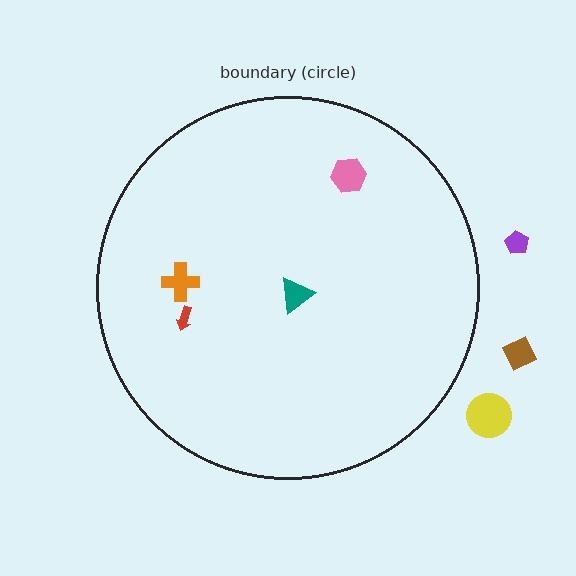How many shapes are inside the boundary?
4 inside, 3 outside.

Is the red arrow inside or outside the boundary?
Inside.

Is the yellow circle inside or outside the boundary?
Outside.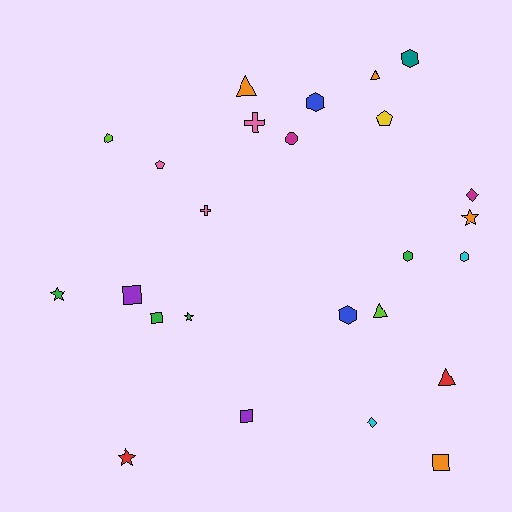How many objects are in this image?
There are 25 objects.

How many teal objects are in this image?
There is 1 teal object.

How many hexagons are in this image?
There are 6 hexagons.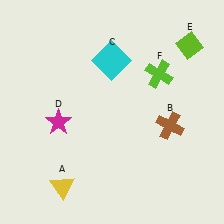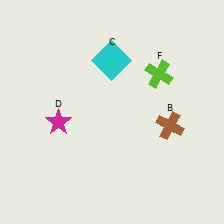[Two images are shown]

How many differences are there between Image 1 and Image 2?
There are 2 differences between the two images.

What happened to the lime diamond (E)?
The lime diamond (E) was removed in Image 2. It was in the top-right area of Image 1.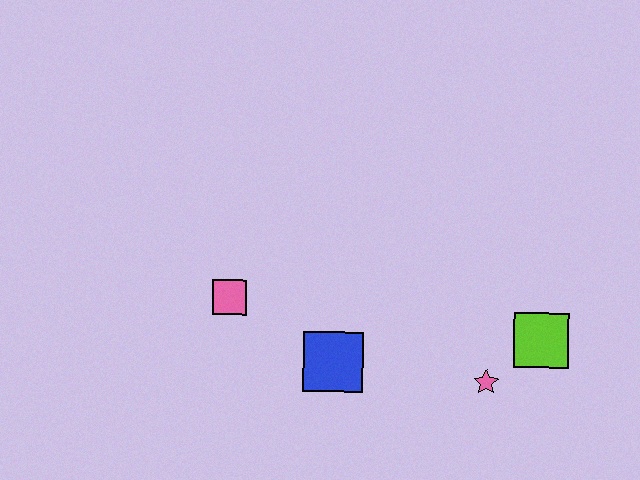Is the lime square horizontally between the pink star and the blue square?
No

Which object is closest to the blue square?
The pink square is closest to the blue square.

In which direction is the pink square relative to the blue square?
The pink square is to the left of the blue square.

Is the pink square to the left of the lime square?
Yes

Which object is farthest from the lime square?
The pink square is farthest from the lime square.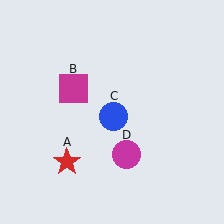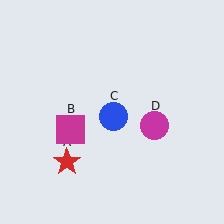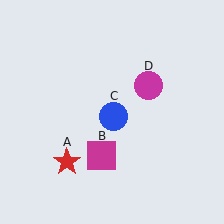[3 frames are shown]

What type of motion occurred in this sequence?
The magenta square (object B), magenta circle (object D) rotated counterclockwise around the center of the scene.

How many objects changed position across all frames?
2 objects changed position: magenta square (object B), magenta circle (object D).